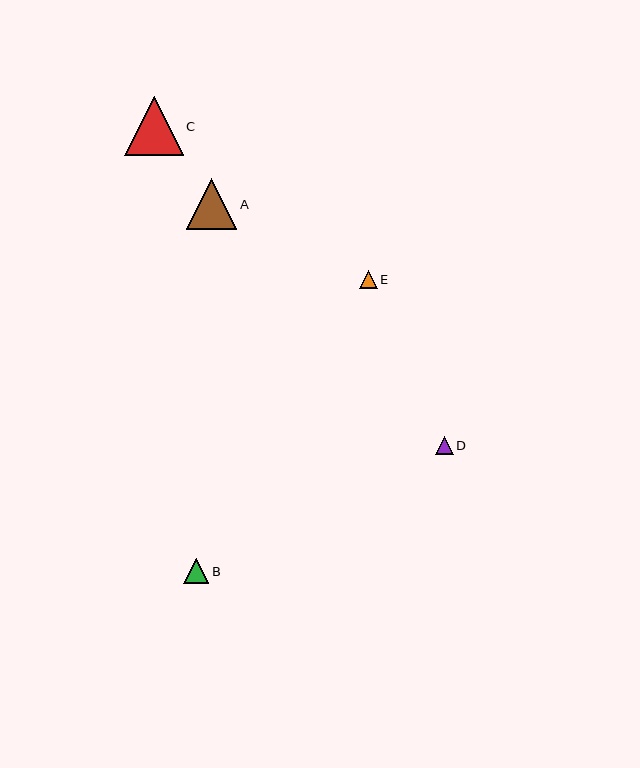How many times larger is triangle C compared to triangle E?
Triangle C is approximately 3.3 times the size of triangle E.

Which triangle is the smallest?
Triangle E is the smallest with a size of approximately 18 pixels.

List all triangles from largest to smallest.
From largest to smallest: C, A, B, D, E.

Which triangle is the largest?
Triangle C is the largest with a size of approximately 59 pixels.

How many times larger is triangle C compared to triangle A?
Triangle C is approximately 1.2 times the size of triangle A.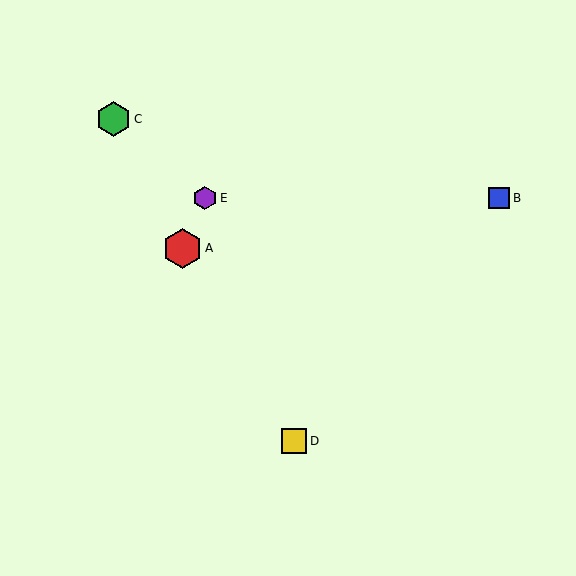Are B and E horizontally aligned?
Yes, both are at y≈198.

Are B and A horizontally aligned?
No, B is at y≈198 and A is at y≈248.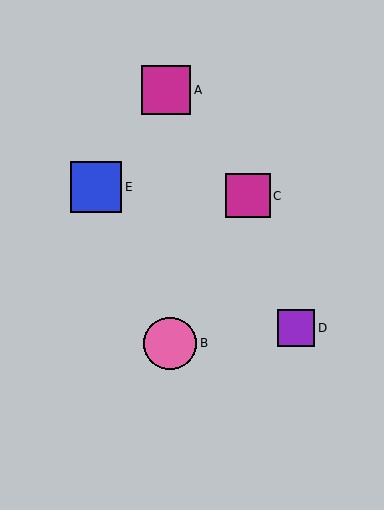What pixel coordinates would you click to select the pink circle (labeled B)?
Click at (170, 343) to select the pink circle B.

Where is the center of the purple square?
The center of the purple square is at (296, 328).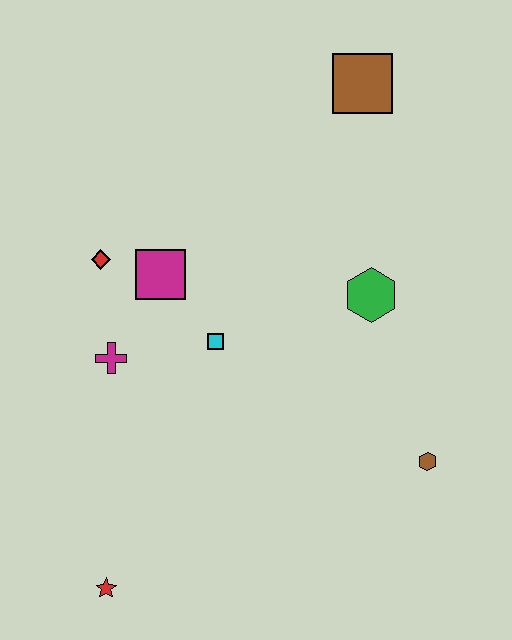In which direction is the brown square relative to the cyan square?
The brown square is above the cyan square.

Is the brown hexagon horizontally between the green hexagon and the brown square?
No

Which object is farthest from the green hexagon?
The red star is farthest from the green hexagon.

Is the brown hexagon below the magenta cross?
Yes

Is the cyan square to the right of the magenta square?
Yes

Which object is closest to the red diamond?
The magenta square is closest to the red diamond.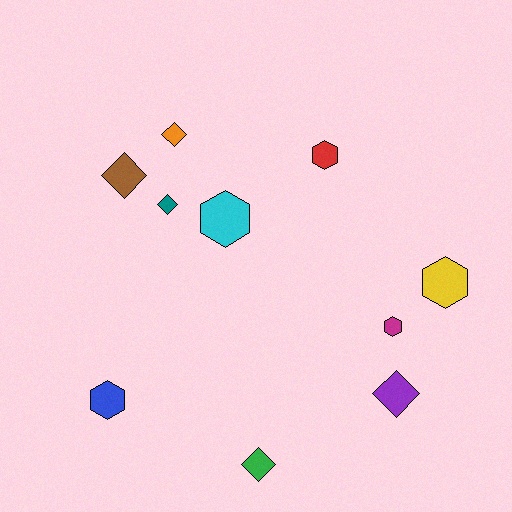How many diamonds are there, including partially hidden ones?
There are 5 diamonds.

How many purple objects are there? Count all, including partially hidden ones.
There is 1 purple object.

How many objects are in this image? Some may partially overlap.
There are 10 objects.